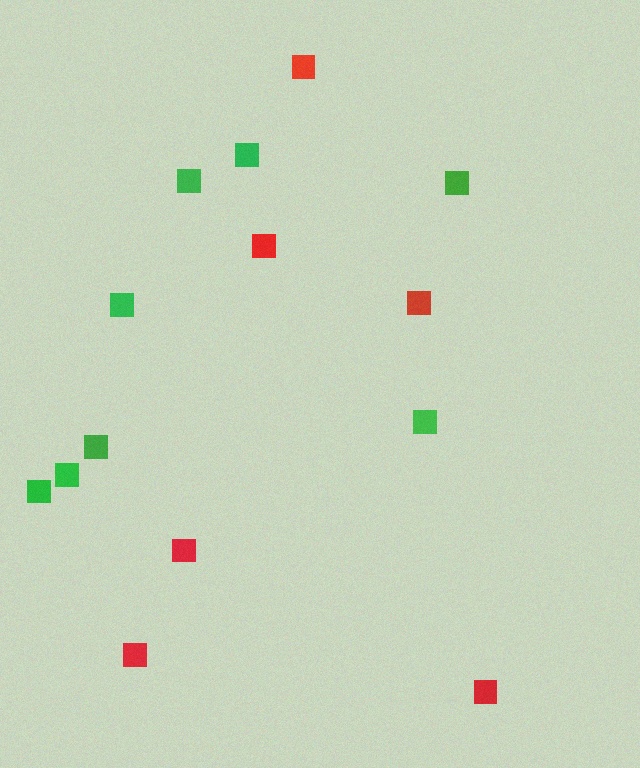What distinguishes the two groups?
There are 2 groups: one group of red squares (6) and one group of green squares (8).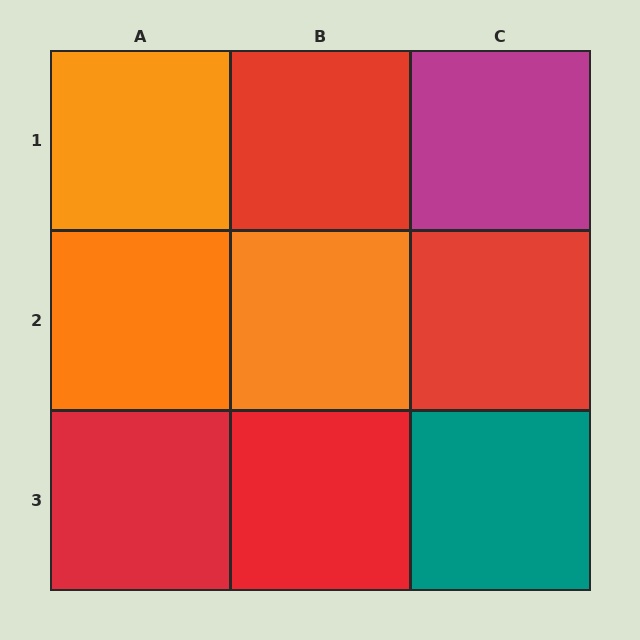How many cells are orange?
3 cells are orange.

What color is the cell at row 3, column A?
Red.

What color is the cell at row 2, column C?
Red.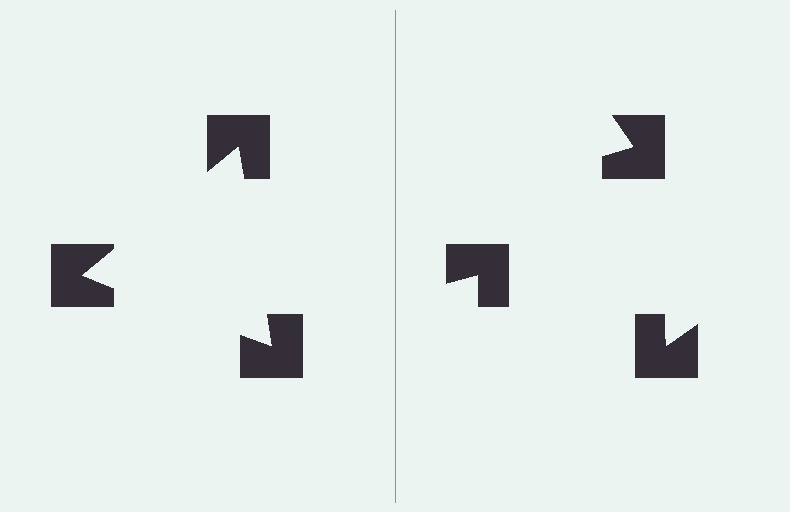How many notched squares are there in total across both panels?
6 — 3 on each side.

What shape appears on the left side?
An illusory triangle.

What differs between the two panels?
The notched squares are positioned identically on both sides; only the wedge orientations differ. On the left they align to a triangle; on the right they are misaligned.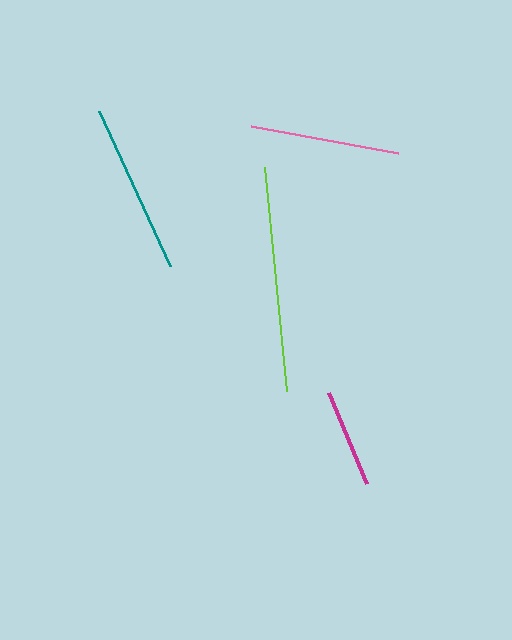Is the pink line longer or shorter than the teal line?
The teal line is longer than the pink line.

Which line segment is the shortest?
The magenta line is the shortest at approximately 98 pixels.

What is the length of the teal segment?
The teal segment is approximately 170 pixels long.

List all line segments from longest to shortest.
From longest to shortest: lime, teal, pink, magenta.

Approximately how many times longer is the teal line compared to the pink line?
The teal line is approximately 1.1 times the length of the pink line.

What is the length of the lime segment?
The lime segment is approximately 224 pixels long.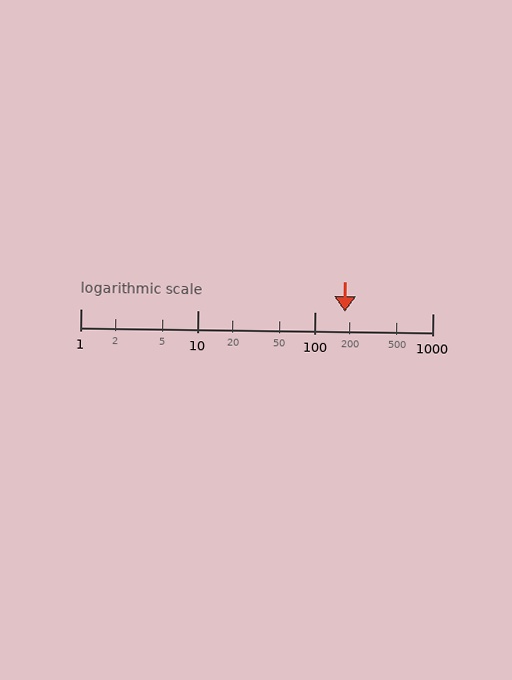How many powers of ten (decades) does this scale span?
The scale spans 3 decades, from 1 to 1000.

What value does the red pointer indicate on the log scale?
The pointer indicates approximately 180.